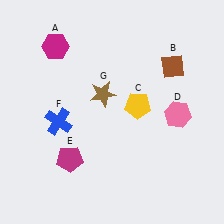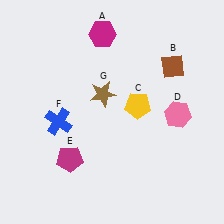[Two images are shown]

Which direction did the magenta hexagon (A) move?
The magenta hexagon (A) moved right.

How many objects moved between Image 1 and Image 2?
1 object moved between the two images.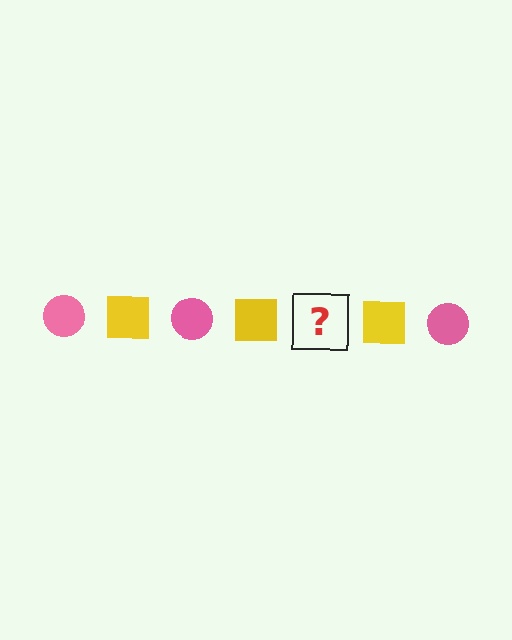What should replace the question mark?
The question mark should be replaced with a pink circle.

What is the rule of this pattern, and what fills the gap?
The rule is that the pattern alternates between pink circle and yellow square. The gap should be filled with a pink circle.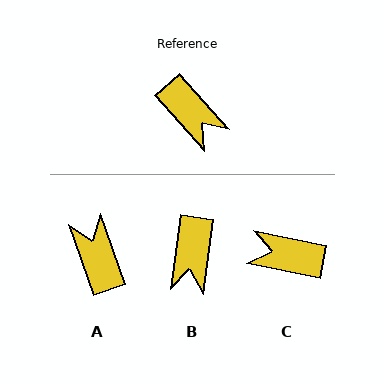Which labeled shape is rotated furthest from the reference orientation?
A, about 157 degrees away.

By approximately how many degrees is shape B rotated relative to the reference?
Approximately 49 degrees clockwise.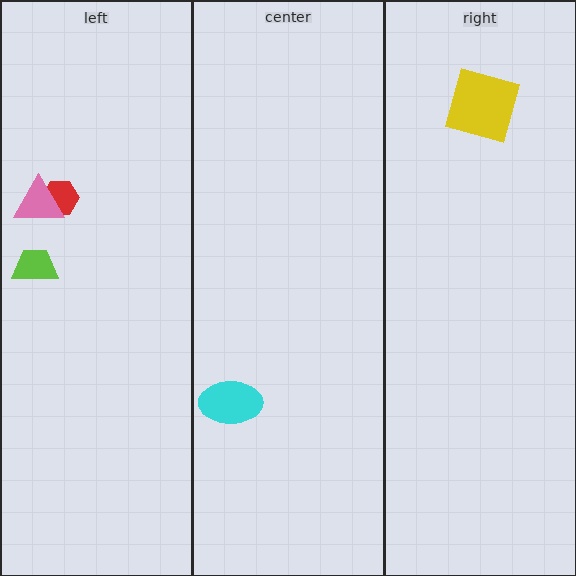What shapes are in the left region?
The red hexagon, the pink triangle, the lime trapezoid.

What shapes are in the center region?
The cyan ellipse.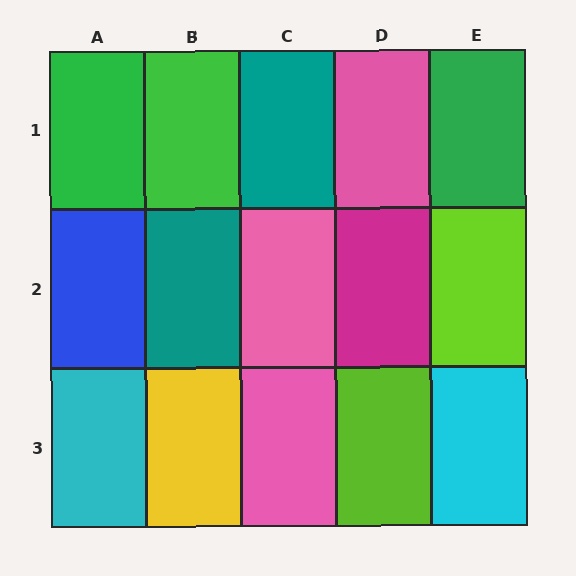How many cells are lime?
2 cells are lime.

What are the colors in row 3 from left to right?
Cyan, yellow, pink, lime, cyan.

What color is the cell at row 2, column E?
Lime.